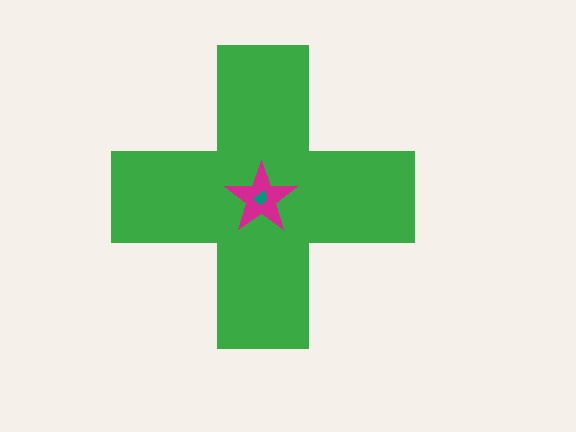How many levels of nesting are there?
3.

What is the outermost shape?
The green cross.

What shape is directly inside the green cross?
The magenta star.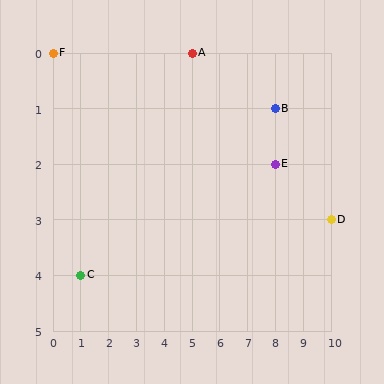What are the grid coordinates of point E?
Point E is at grid coordinates (8, 2).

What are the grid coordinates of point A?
Point A is at grid coordinates (5, 0).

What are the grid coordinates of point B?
Point B is at grid coordinates (8, 1).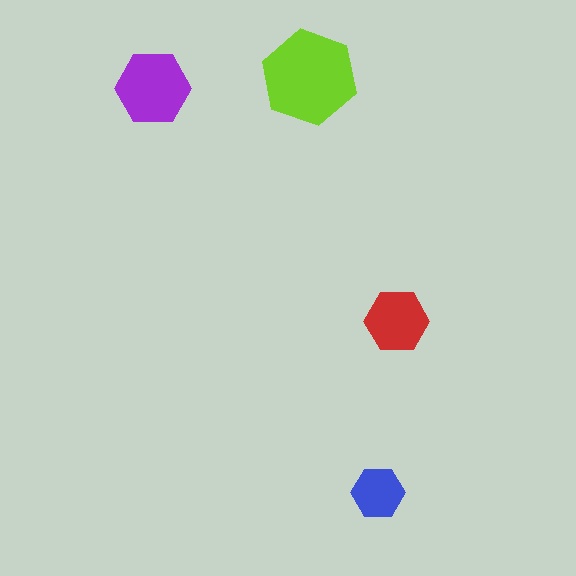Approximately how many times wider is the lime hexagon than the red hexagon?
About 1.5 times wider.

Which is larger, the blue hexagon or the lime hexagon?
The lime one.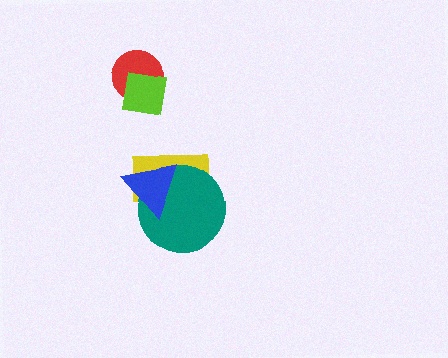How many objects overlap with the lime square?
1 object overlaps with the lime square.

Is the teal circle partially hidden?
Yes, it is partially covered by another shape.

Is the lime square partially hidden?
No, no other shape covers it.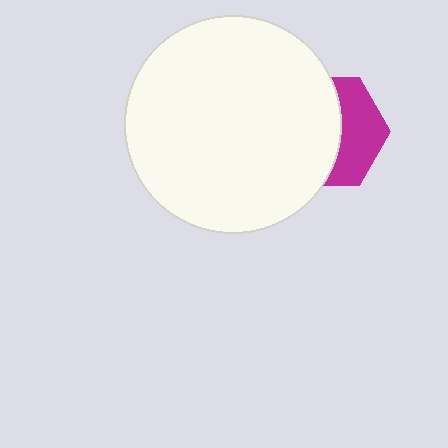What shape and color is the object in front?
The object in front is a white circle.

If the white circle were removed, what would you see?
You would see the complete magenta hexagon.